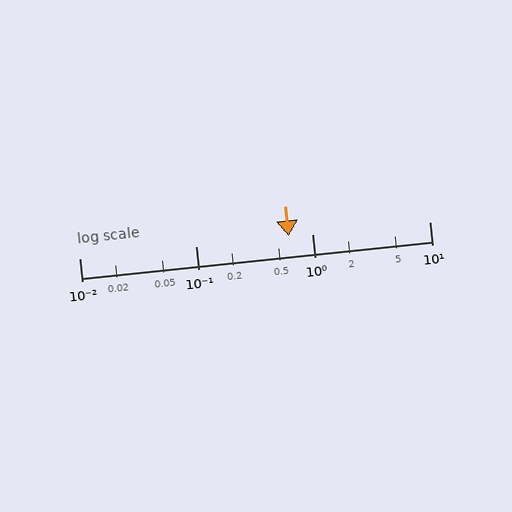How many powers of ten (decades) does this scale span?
The scale spans 3 decades, from 0.01 to 10.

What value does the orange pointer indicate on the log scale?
The pointer indicates approximately 0.62.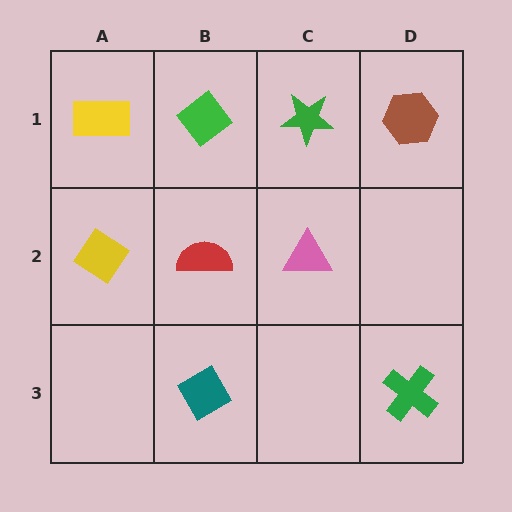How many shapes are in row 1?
4 shapes.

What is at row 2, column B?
A red semicircle.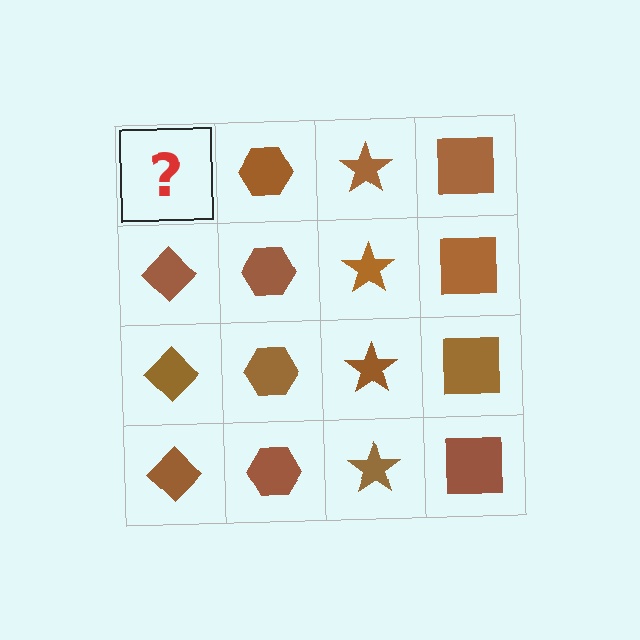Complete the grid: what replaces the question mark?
The question mark should be replaced with a brown diamond.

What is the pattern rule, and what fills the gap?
The rule is that each column has a consistent shape. The gap should be filled with a brown diamond.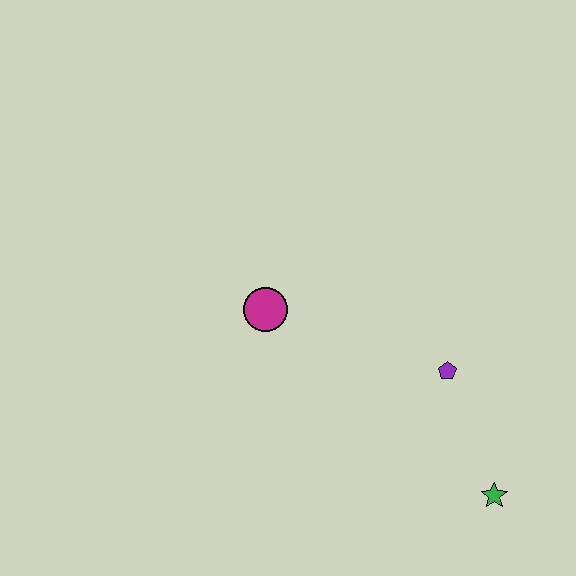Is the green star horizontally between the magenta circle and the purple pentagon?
No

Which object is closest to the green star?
The purple pentagon is closest to the green star.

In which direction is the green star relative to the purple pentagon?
The green star is below the purple pentagon.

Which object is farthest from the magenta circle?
The green star is farthest from the magenta circle.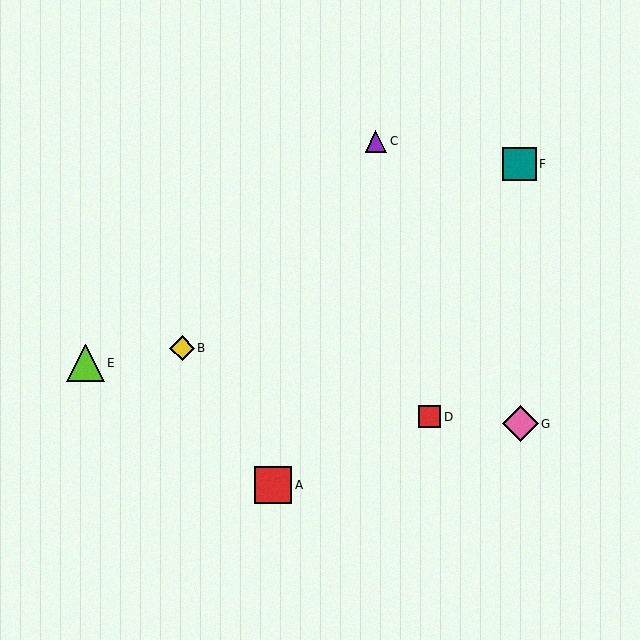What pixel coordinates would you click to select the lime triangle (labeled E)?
Click at (86, 363) to select the lime triangle E.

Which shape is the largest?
The lime triangle (labeled E) is the largest.